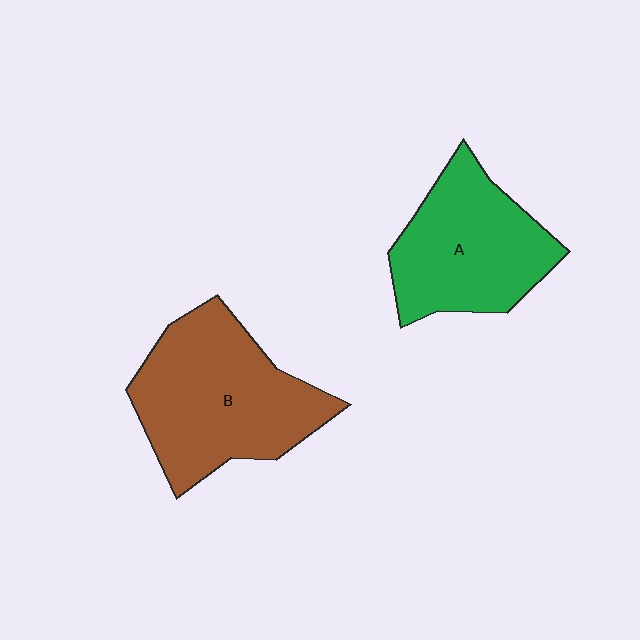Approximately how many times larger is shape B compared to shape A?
Approximately 1.2 times.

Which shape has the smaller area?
Shape A (green).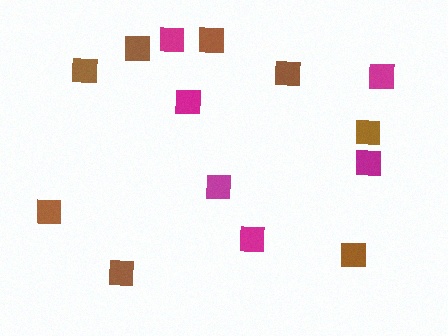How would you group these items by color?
There are 2 groups: one group of brown squares (8) and one group of magenta squares (6).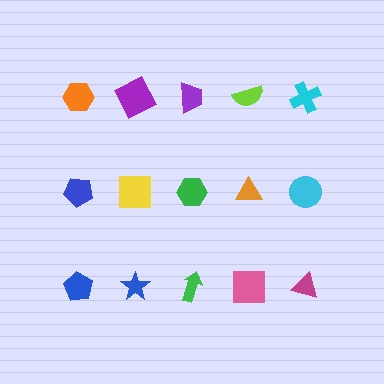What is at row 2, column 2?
A yellow square.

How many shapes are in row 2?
5 shapes.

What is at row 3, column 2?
A blue star.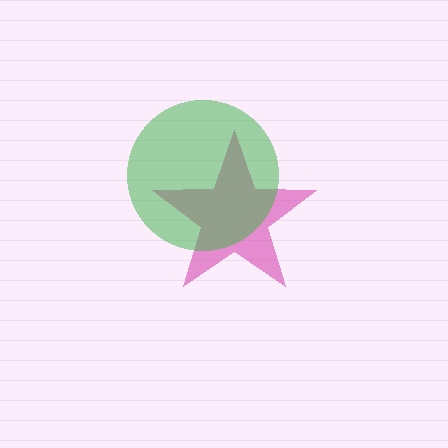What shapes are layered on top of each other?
The layered shapes are: a pink star, a green circle.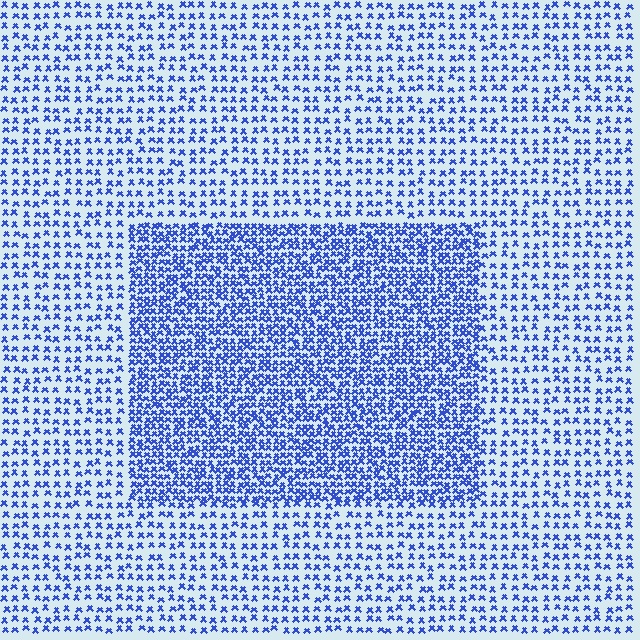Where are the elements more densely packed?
The elements are more densely packed inside the rectangle boundary.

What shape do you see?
I see a rectangle.